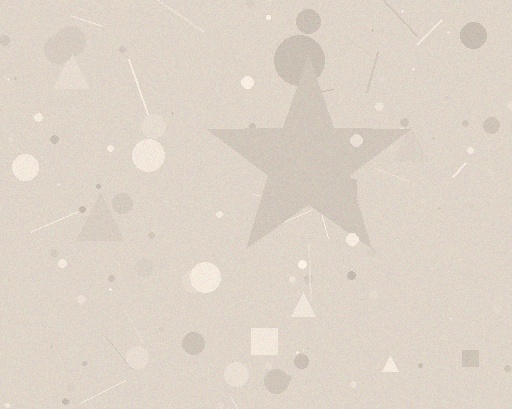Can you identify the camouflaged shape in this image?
The camouflaged shape is a star.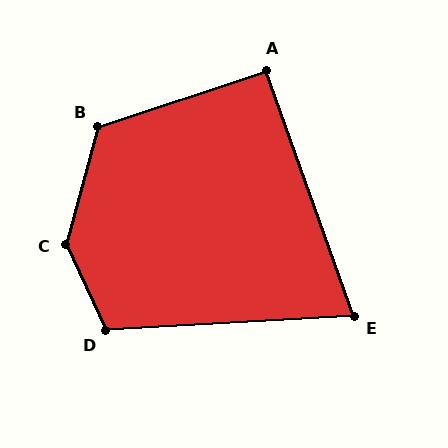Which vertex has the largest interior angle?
C, at approximately 140 degrees.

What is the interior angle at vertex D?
Approximately 111 degrees (obtuse).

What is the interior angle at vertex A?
Approximately 91 degrees (approximately right).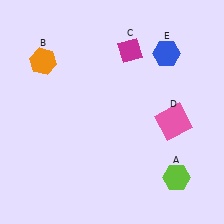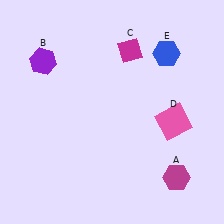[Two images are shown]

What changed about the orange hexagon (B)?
In Image 1, B is orange. In Image 2, it changed to purple.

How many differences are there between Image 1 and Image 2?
There are 2 differences between the two images.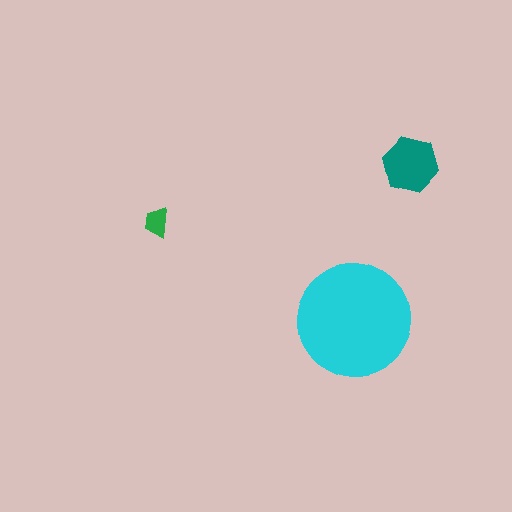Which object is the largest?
The cyan circle.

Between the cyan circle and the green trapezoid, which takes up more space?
The cyan circle.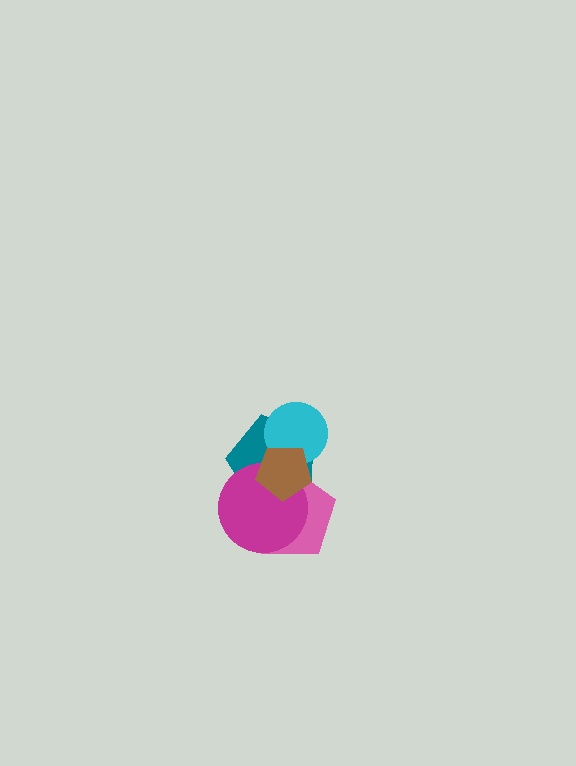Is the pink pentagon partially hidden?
Yes, it is partially covered by another shape.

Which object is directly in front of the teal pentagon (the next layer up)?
The pink pentagon is directly in front of the teal pentagon.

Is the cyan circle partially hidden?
Yes, it is partially covered by another shape.